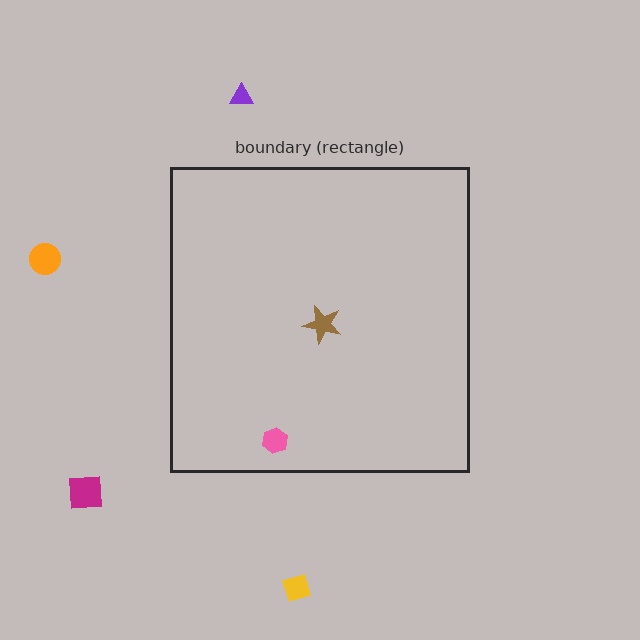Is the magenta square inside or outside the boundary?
Outside.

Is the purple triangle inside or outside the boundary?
Outside.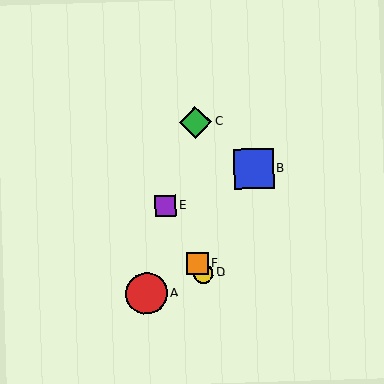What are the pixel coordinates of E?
Object E is at (165, 206).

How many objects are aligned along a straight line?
3 objects (D, E, F) are aligned along a straight line.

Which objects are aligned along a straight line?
Objects D, E, F are aligned along a straight line.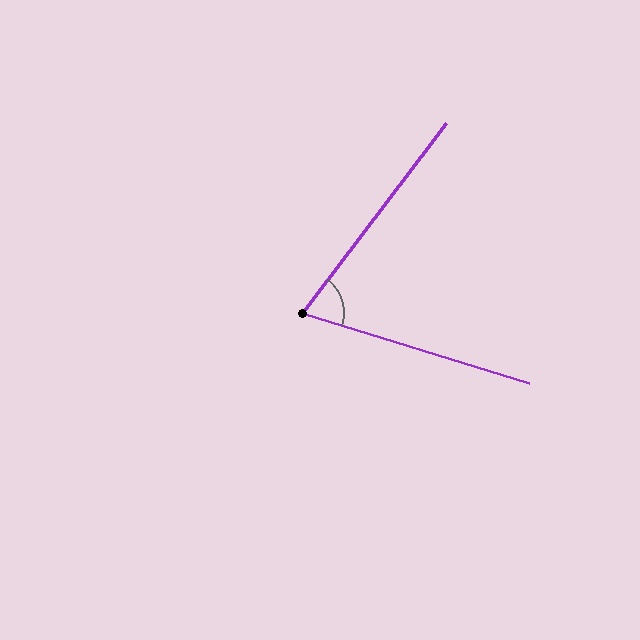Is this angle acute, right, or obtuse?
It is acute.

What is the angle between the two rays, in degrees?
Approximately 70 degrees.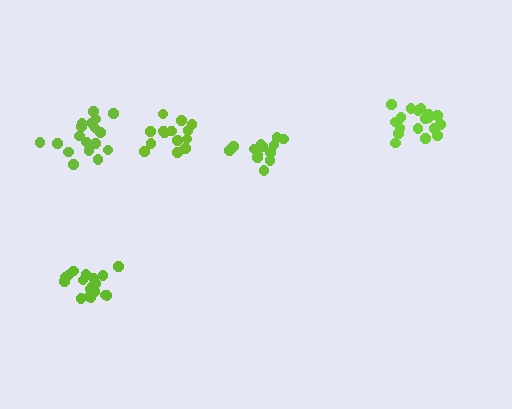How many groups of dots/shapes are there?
There are 5 groups.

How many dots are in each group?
Group 1: 18 dots, Group 2: 14 dots, Group 3: 18 dots, Group 4: 13 dots, Group 5: 18 dots (81 total).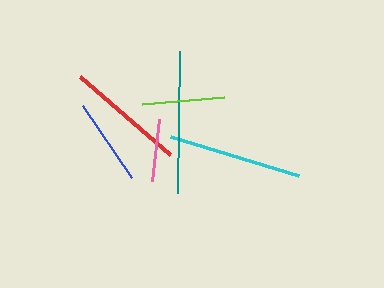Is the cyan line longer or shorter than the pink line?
The cyan line is longer than the pink line.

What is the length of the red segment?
The red segment is approximately 119 pixels long.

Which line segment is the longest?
The teal line is the longest at approximately 143 pixels.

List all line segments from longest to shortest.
From longest to shortest: teal, cyan, red, blue, lime, pink.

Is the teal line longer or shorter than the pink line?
The teal line is longer than the pink line.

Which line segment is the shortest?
The pink line is the shortest at approximately 62 pixels.